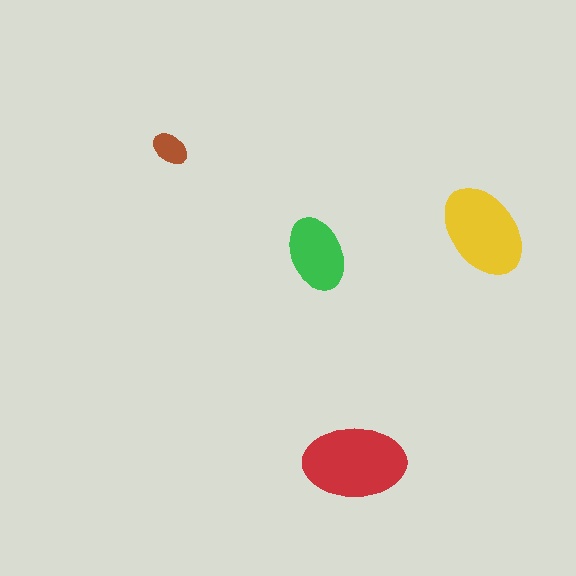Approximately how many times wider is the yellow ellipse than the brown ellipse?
About 2.5 times wider.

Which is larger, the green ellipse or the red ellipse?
The red one.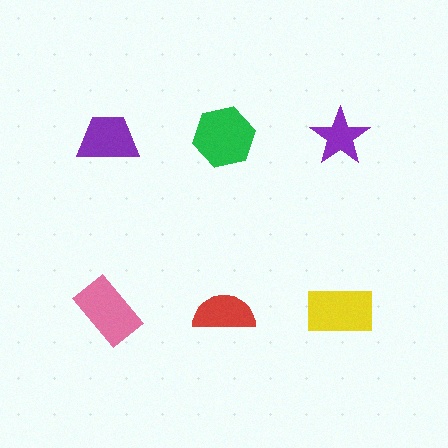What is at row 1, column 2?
A green hexagon.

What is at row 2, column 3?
A yellow rectangle.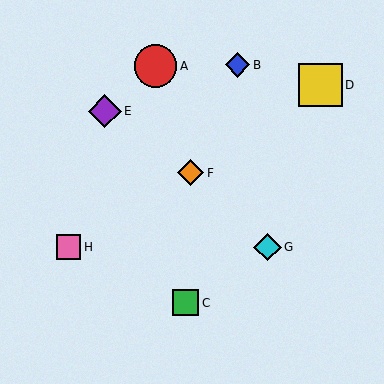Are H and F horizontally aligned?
No, H is at y≈247 and F is at y≈173.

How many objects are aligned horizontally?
2 objects (G, H) are aligned horizontally.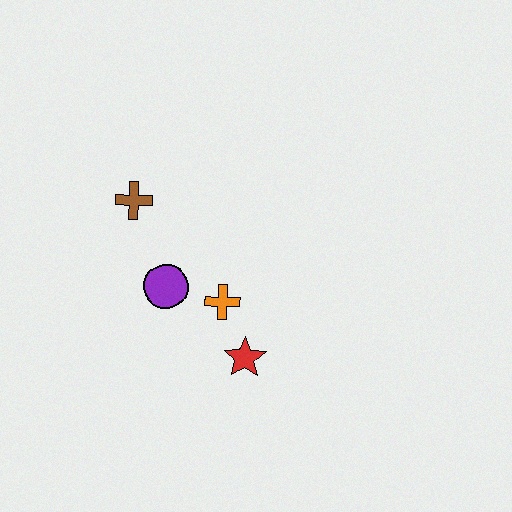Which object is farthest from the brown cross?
The red star is farthest from the brown cross.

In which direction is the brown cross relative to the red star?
The brown cross is above the red star.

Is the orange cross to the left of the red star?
Yes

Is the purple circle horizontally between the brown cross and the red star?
Yes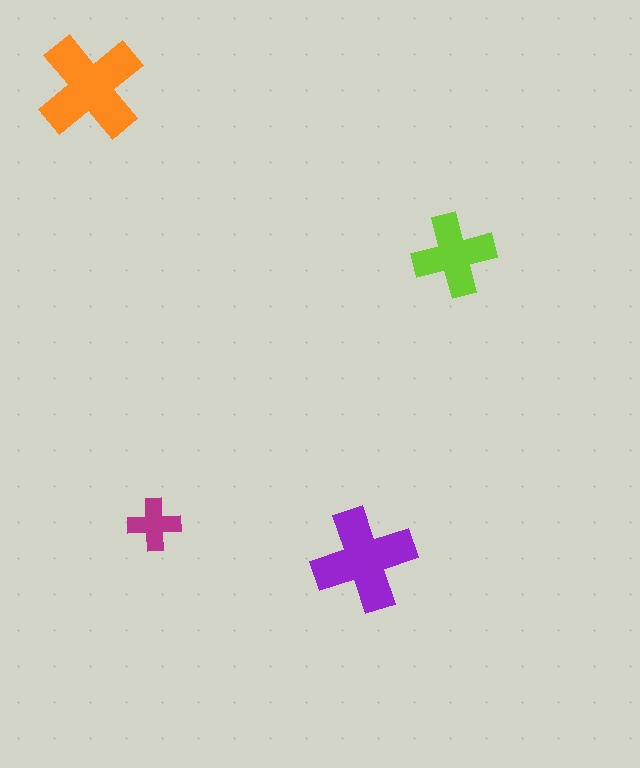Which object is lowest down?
The purple cross is bottommost.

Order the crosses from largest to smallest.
the orange one, the purple one, the lime one, the magenta one.